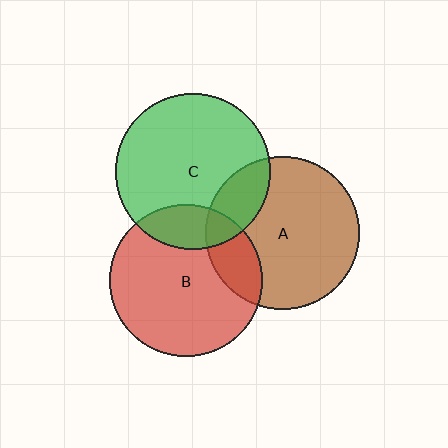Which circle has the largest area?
Circle C (green).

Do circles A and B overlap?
Yes.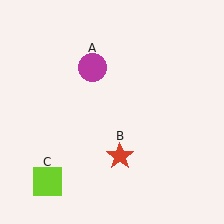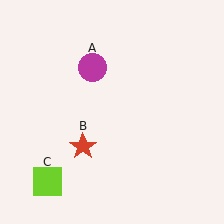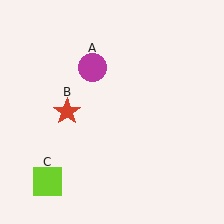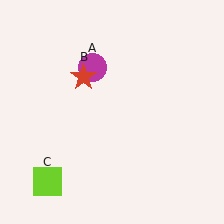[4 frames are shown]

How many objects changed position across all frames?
1 object changed position: red star (object B).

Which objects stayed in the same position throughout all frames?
Magenta circle (object A) and lime square (object C) remained stationary.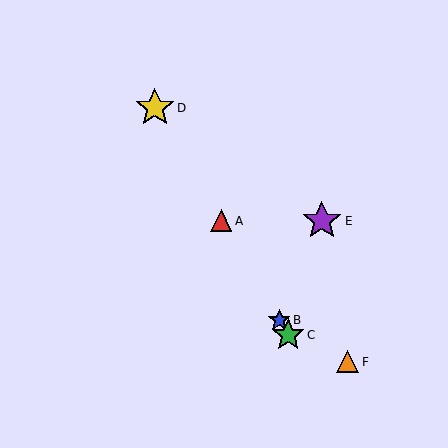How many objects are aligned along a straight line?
4 objects (A, B, C, D) are aligned along a straight line.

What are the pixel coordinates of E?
Object E is at (322, 221).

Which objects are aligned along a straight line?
Objects A, B, C, D are aligned along a straight line.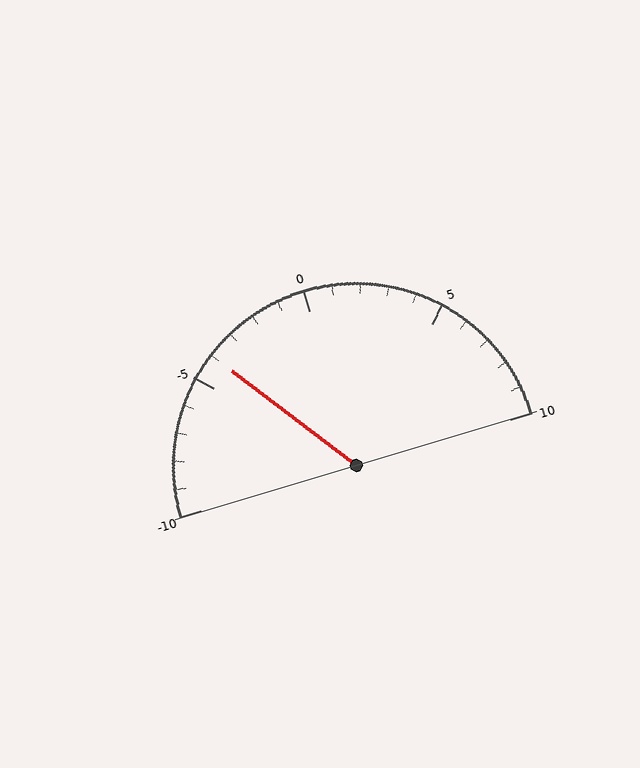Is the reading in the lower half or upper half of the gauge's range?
The reading is in the lower half of the range (-10 to 10).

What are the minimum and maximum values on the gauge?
The gauge ranges from -10 to 10.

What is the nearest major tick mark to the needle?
The nearest major tick mark is -5.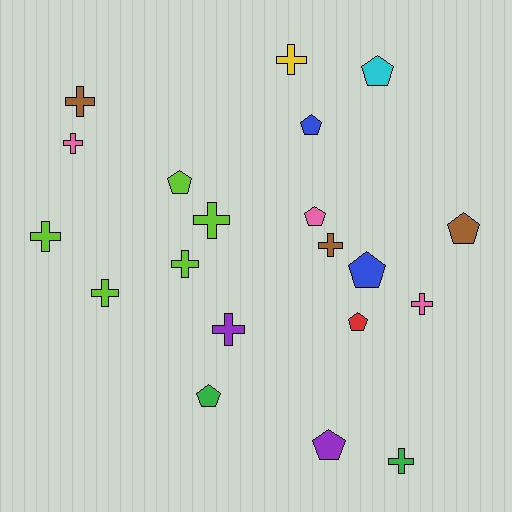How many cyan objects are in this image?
There is 1 cyan object.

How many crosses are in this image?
There are 11 crosses.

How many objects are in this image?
There are 20 objects.